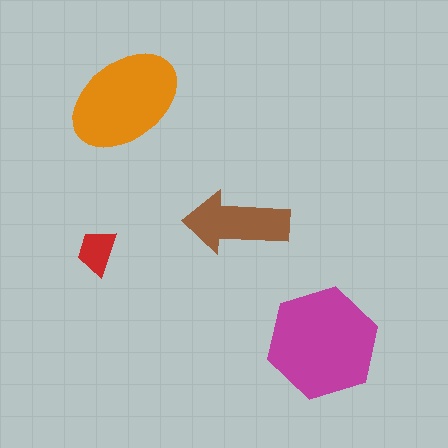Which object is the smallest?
The red trapezoid.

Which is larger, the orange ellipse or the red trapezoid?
The orange ellipse.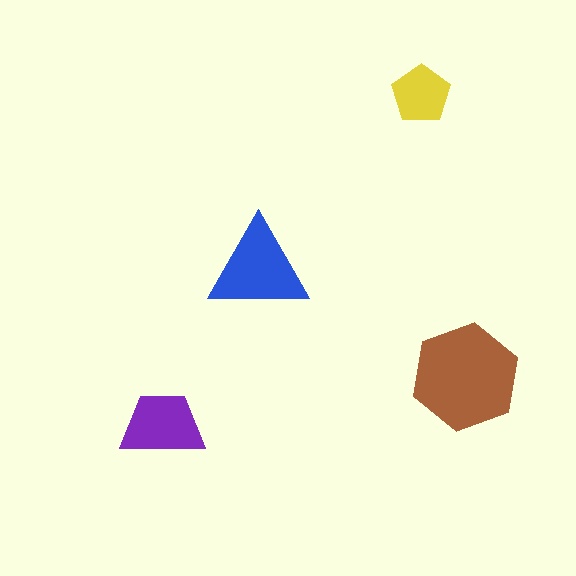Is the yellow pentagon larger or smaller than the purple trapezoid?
Smaller.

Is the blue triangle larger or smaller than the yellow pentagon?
Larger.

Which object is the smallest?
The yellow pentagon.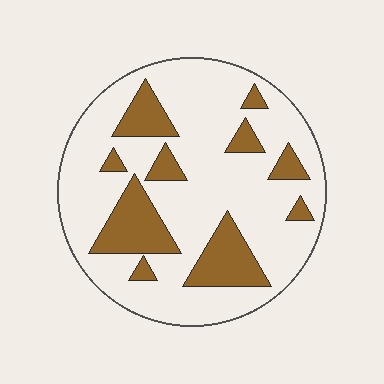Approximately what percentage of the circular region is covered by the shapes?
Approximately 25%.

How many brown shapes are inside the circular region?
10.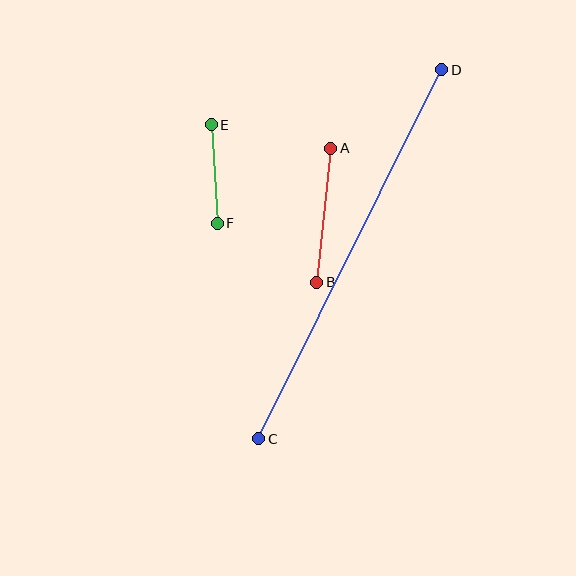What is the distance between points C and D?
The distance is approximately 412 pixels.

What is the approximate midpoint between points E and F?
The midpoint is at approximately (214, 174) pixels.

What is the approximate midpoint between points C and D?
The midpoint is at approximately (350, 254) pixels.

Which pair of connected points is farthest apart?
Points C and D are farthest apart.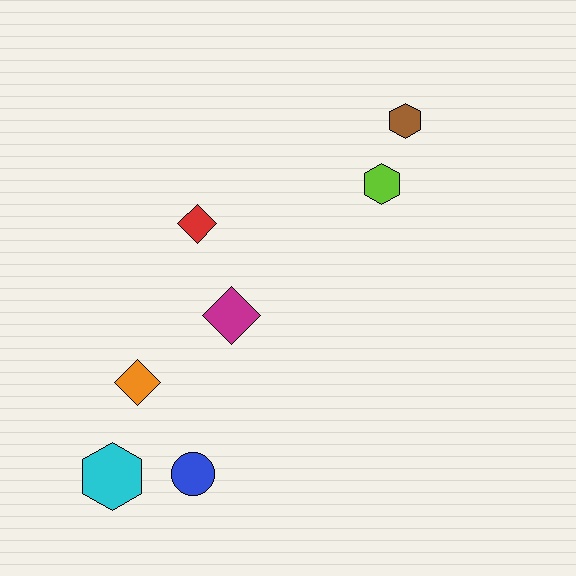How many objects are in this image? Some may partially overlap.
There are 7 objects.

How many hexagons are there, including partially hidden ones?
There are 3 hexagons.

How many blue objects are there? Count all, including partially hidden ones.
There is 1 blue object.